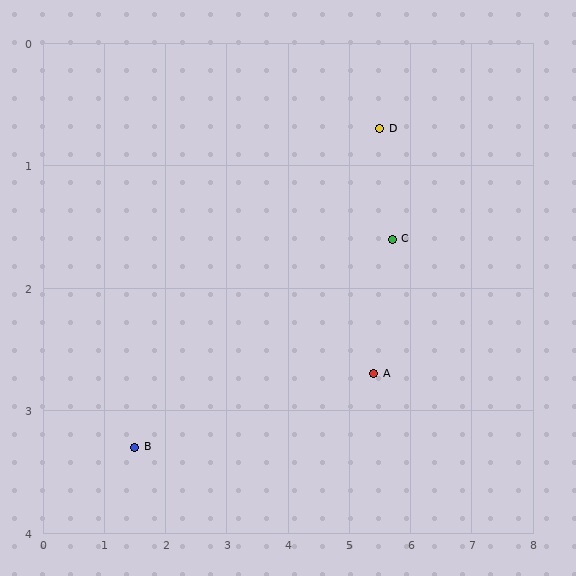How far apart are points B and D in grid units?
Points B and D are about 4.8 grid units apart.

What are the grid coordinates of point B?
Point B is at approximately (1.5, 3.3).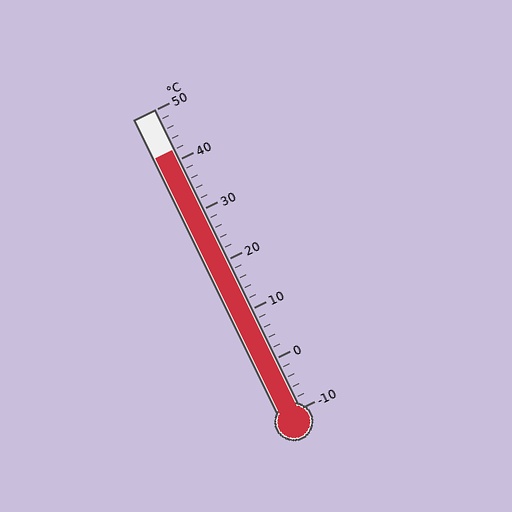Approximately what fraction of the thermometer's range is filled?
The thermometer is filled to approximately 85% of its range.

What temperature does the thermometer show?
The thermometer shows approximately 42°C.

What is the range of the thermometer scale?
The thermometer scale ranges from -10°C to 50°C.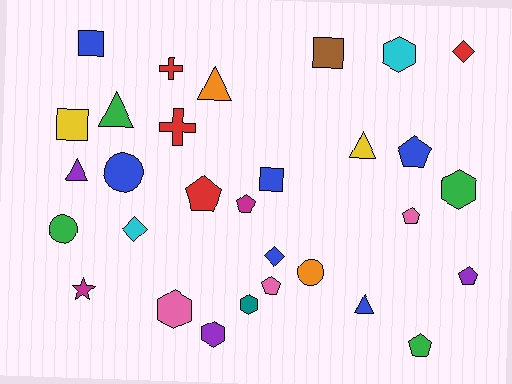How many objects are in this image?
There are 30 objects.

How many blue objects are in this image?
There are 6 blue objects.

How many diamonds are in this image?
There are 3 diamonds.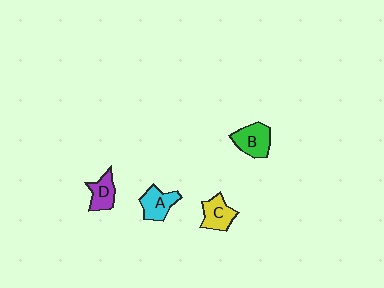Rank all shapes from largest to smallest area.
From largest to smallest: B (green), A (cyan), C (yellow), D (purple).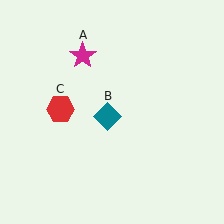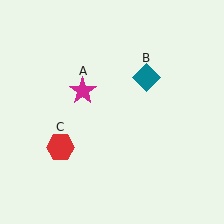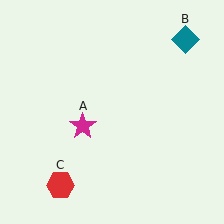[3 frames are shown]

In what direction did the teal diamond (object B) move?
The teal diamond (object B) moved up and to the right.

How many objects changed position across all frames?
3 objects changed position: magenta star (object A), teal diamond (object B), red hexagon (object C).